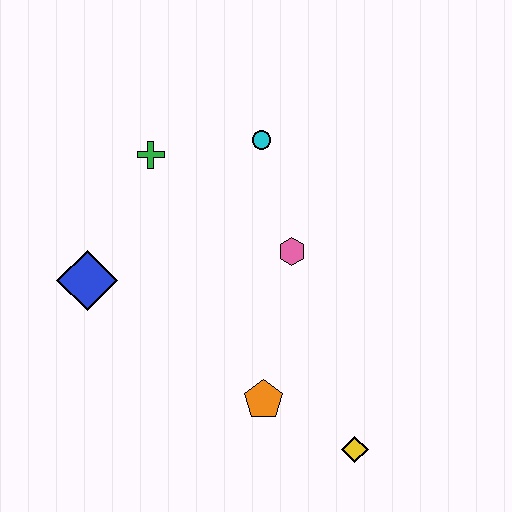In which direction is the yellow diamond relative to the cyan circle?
The yellow diamond is below the cyan circle.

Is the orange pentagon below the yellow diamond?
No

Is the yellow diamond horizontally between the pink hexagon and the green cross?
No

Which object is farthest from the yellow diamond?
The green cross is farthest from the yellow diamond.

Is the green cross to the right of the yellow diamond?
No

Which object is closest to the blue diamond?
The green cross is closest to the blue diamond.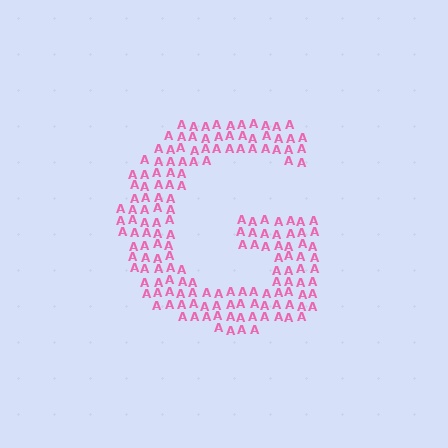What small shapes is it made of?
It is made of small letter A's.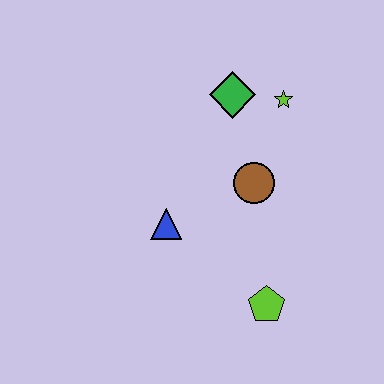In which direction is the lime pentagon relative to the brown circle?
The lime pentagon is below the brown circle.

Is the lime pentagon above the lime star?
No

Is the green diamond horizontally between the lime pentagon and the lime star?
No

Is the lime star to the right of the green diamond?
Yes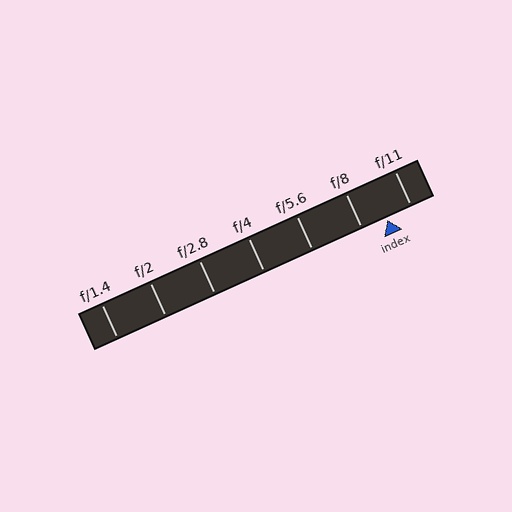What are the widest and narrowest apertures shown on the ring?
The widest aperture shown is f/1.4 and the narrowest is f/11.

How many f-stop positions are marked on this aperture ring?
There are 7 f-stop positions marked.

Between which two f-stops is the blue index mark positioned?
The index mark is between f/8 and f/11.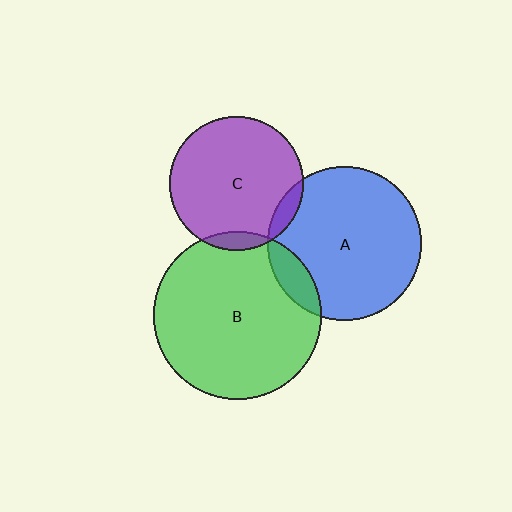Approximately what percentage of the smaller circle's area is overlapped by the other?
Approximately 5%.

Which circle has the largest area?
Circle B (green).